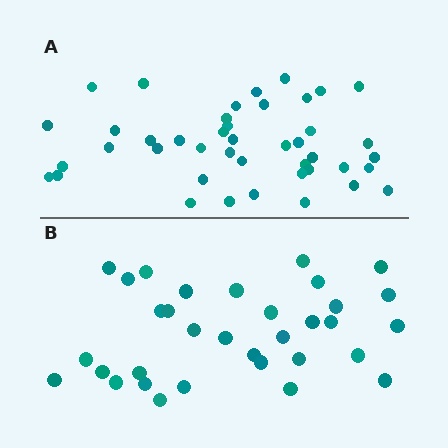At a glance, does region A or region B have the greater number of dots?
Region A (the top region) has more dots.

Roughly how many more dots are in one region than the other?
Region A has roughly 10 or so more dots than region B.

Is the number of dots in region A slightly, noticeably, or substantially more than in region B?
Region A has noticeably more, but not dramatically so. The ratio is roughly 1.3 to 1.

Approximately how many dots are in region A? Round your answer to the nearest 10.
About 40 dots. (The exact count is 43, which rounds to 40.)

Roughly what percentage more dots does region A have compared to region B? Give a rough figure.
About 30% more.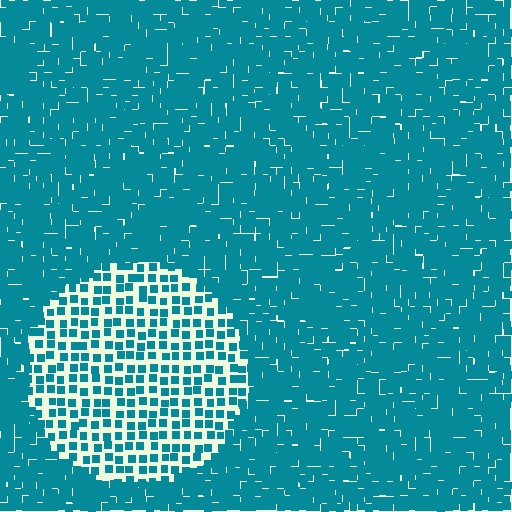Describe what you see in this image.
The image contains small teal elements arranged at two different densities. A circle-shaped region is visible where the elements are less densely packed than the surrounding area.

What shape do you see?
I see a circle.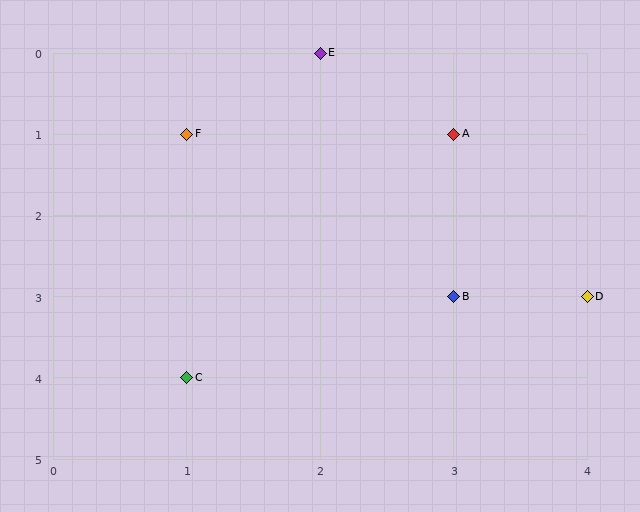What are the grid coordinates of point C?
Point C is at grid coordinates (1, 4).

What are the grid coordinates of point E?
Point E is at grid coordinates (2, 0).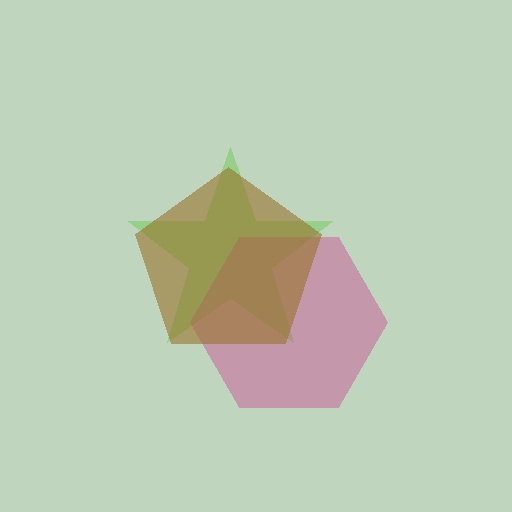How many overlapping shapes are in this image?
There are 3 overlapping shapes in the image.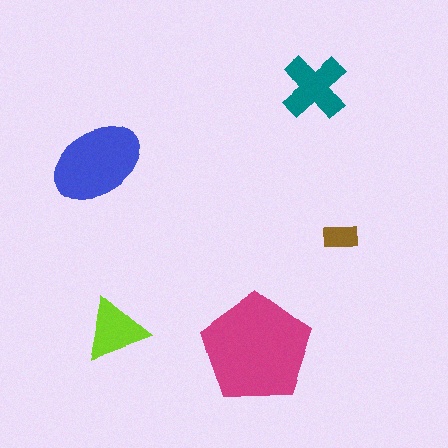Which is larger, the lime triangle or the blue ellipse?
The blue ellipse.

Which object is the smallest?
The brown rectangle.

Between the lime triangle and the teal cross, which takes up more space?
The teal cross.